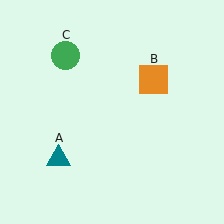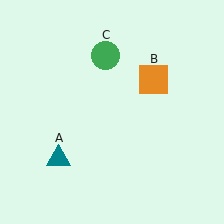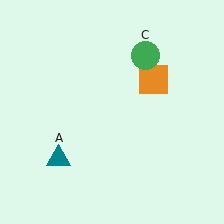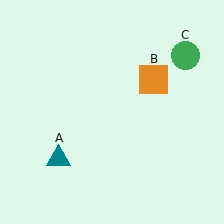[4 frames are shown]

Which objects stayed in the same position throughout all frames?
Teal triangle (object A) and orange square (object B) remained stationary.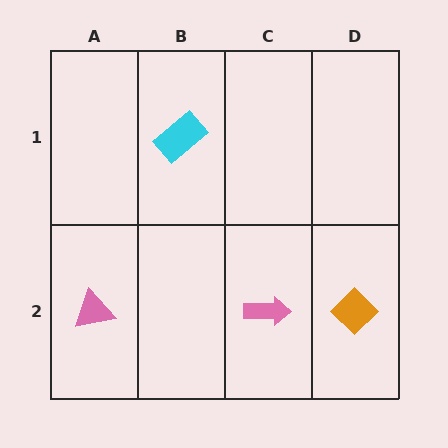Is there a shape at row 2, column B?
No, that cell is empty.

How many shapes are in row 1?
1 shape.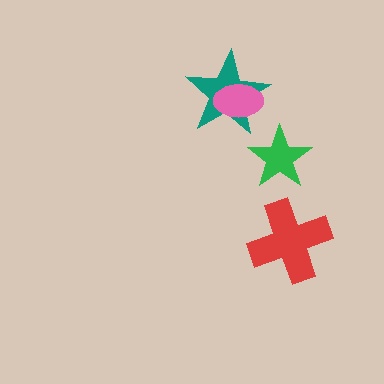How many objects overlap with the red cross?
0 objects overlap with the red cross.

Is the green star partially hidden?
No, no other shape covers it.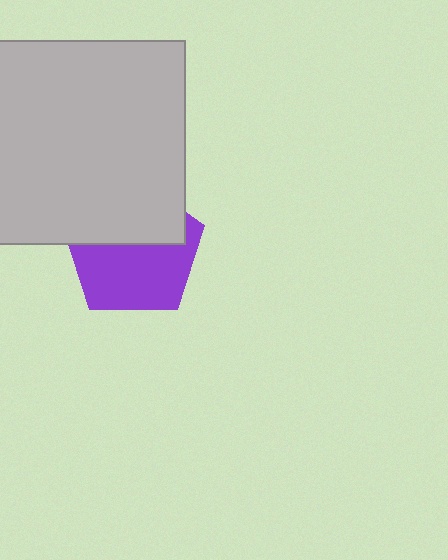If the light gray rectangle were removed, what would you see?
You would see the complete purple pentagon.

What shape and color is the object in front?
The object in front is a light gray rectangle.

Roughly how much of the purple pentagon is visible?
About half of it is visible (roughly 56%).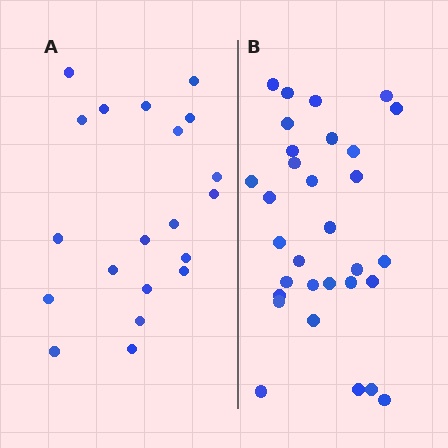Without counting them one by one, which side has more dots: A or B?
Region B (the right region) has more dots.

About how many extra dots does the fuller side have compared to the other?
Region B has roughly 12 or so more dots than region A.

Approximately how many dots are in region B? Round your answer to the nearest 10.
About 30 dots. (The exact count is 31, which rounds to 30.)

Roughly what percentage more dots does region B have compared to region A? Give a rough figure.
About 55% more.